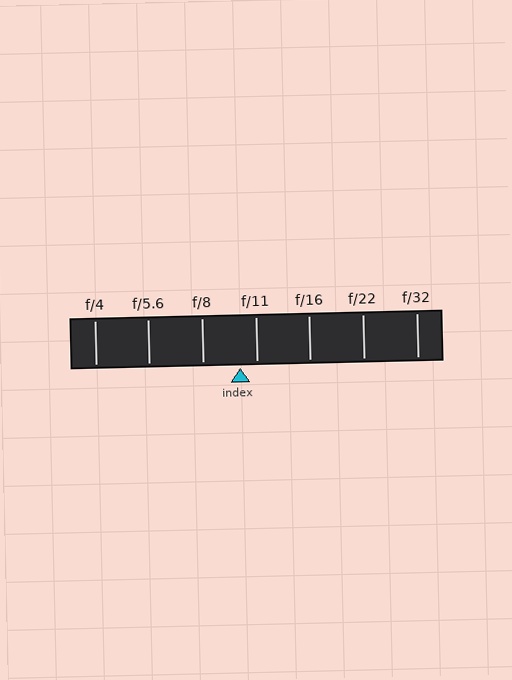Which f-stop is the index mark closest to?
The index mark is closest to f/11.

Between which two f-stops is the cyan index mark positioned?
The index mark is between f/8 and f/11.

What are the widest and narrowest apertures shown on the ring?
The widest aperture shown is f/4 and the narrowest is f/32.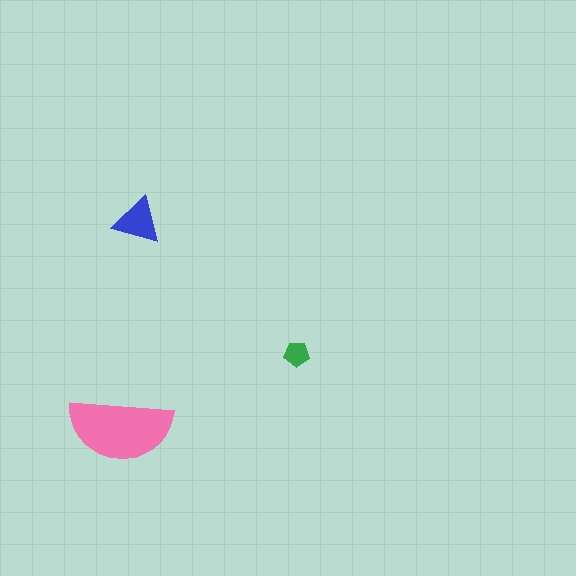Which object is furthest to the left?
The pink semicircle is leftmost.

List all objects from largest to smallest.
The pink semicircle, the blue triangle, the green pentagon.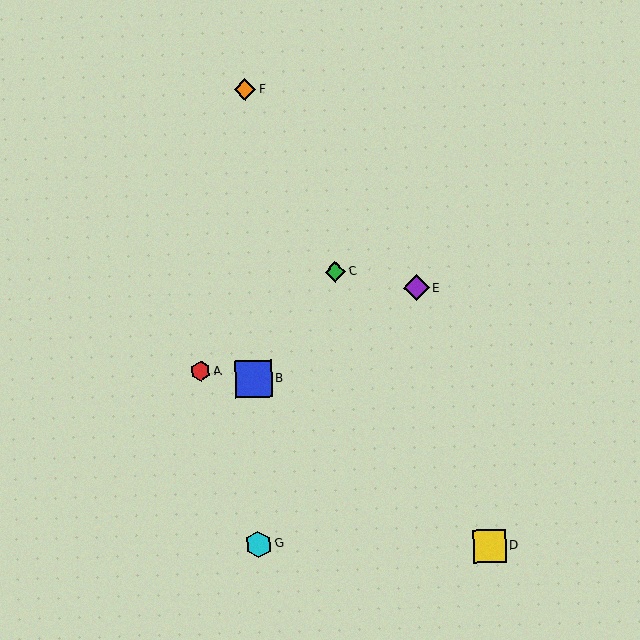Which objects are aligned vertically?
Objects B, F, G are aligned vertically.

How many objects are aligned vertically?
3 objects (B, F, G) are aligned vertically.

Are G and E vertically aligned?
No, G is at x≈258 and E is at x≈416.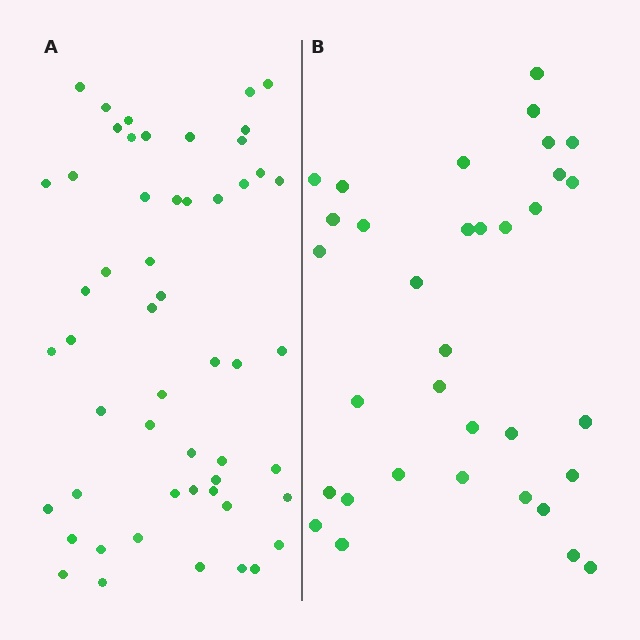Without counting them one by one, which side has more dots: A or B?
Region A (the left region) has more dots.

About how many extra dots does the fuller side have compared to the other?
Region A has approximately 20 more dots than region B.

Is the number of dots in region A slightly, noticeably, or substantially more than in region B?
Region A has substantially more. The ratio is roughly 1.6 to 1.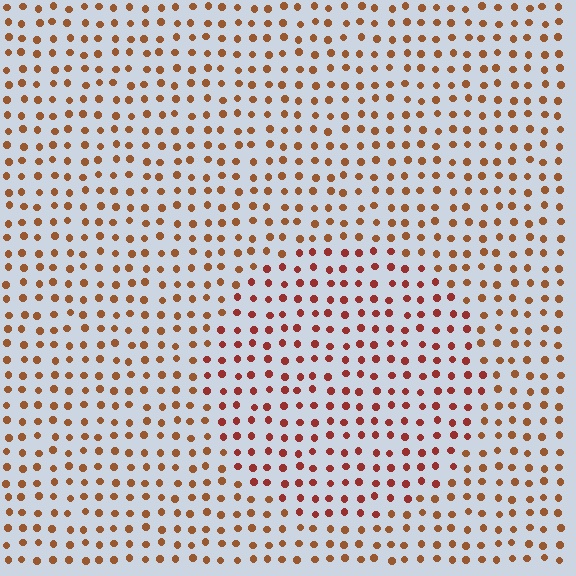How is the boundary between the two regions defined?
The boundary is defined purely by a slight shift in hue (about 23 degrees). Spacing, size, and orientation are identical on both sides.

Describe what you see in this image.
The image is filled with small brown elements in a uniform arrangement. A circle-shaped region is visible where the elements are tinted to a slightly different hue, forming a subtle color boundary.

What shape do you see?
I see a circle.